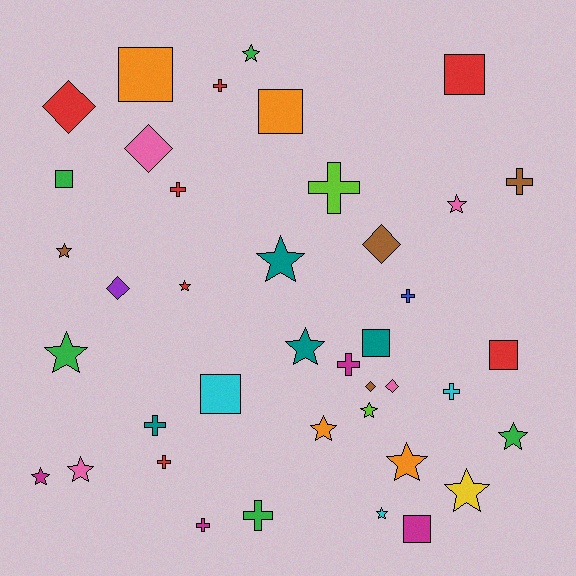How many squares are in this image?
There are 8 squares.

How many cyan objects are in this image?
There are 3 cyan objects.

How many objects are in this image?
There are 40 objects.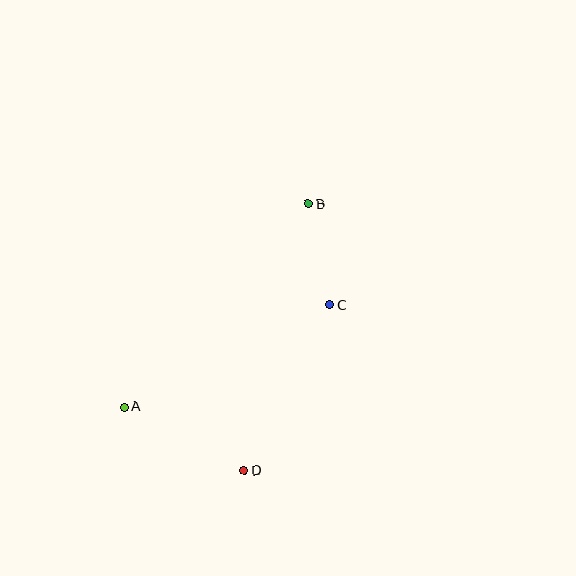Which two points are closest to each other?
Points B and C are closest to each other.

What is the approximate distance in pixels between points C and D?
The distance between C and D is approximately 187 pixels.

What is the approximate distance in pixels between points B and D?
The distance between B and D is approximately 275 pixels.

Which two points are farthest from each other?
Points A and B are farthest from each other.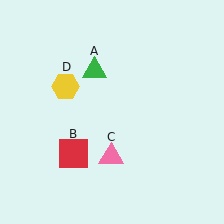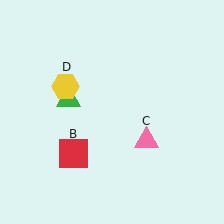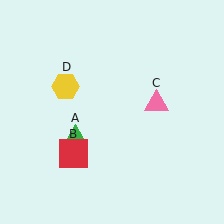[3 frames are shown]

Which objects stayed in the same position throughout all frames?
Red square (object B) and yellow hexagon (object D) remained stationary.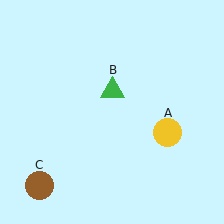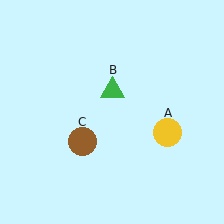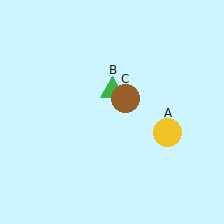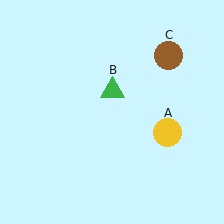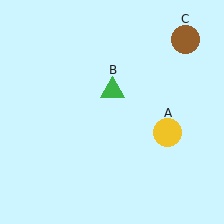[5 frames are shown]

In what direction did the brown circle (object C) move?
The brown circle (object C) moved up and to the right.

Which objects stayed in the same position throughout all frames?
Yellow circle (object A) and green triangle (object B) remained stationary.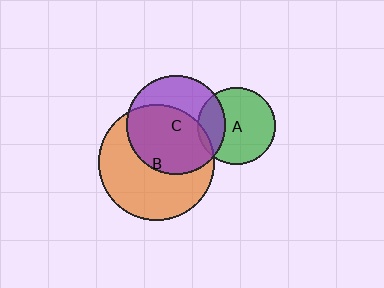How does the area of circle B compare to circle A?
Approximately 2.3 times.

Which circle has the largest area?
Circle B (orange).